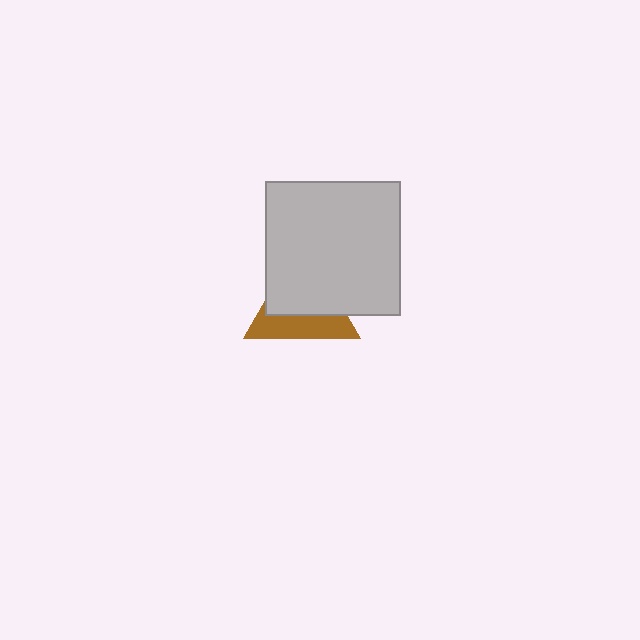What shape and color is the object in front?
The object in front is a light gray square.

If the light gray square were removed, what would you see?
You would see the complete brown triangle.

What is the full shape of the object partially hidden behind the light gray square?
The partially hidden object is a brown triangle.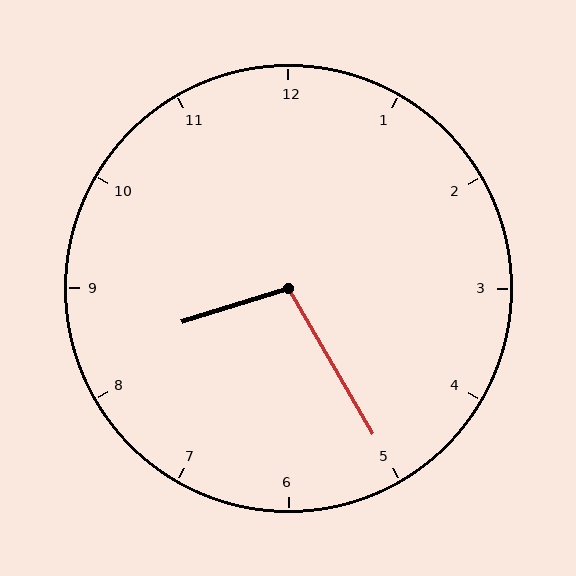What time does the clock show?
8:25.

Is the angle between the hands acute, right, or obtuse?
It is obtuse.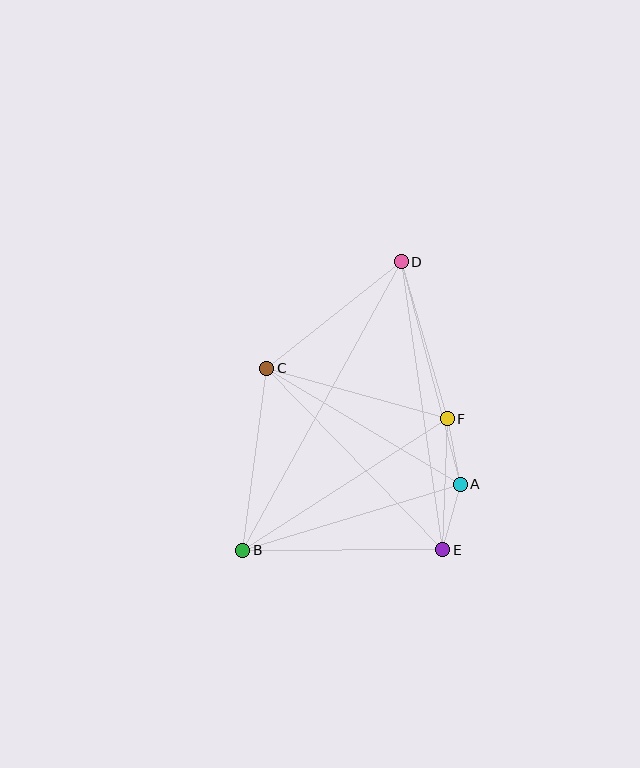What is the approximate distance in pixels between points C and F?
The distance between C and F is approximately 187 pixels.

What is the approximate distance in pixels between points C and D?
The distance between C and D is approximately 171 pixels.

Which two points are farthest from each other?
Points B and D are farthest from each other.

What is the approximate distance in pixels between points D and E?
The distance between D and E is approximately 291 pixels.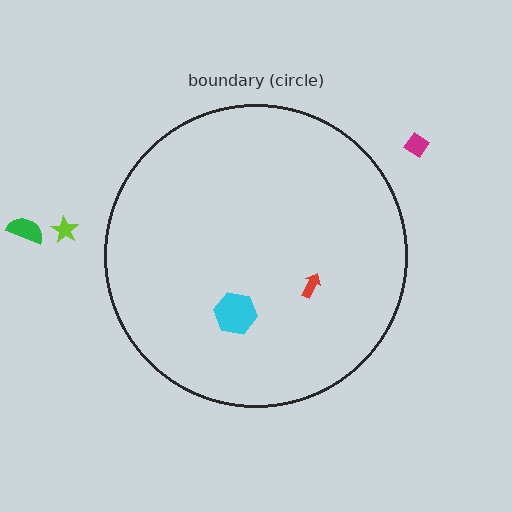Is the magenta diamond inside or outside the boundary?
Outside.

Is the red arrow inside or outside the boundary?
Inside.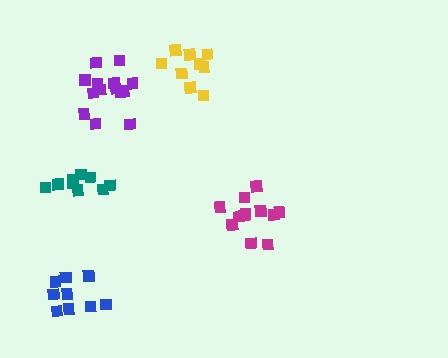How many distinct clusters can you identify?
There are 5 distinct clusters.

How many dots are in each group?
Group 1: 9 dots, Group 2: 9 dots, Group 3: 12 dots, Group 4: 10 dots, Group 5: 14 dots (54 total).